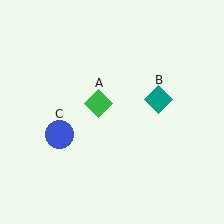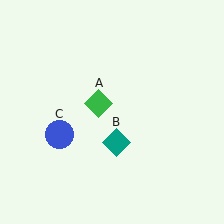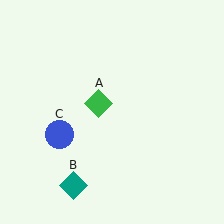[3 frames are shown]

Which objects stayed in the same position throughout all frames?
Green diamond (object A) and blue circle (object C) remained stationary.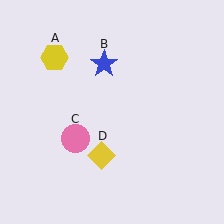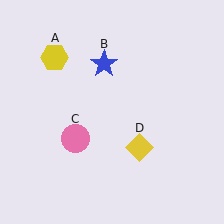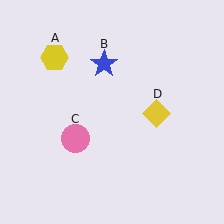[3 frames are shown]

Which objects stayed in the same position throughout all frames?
Yellow hexagon (object A) and blue star (object B) and pink circle (object C) remained stationary.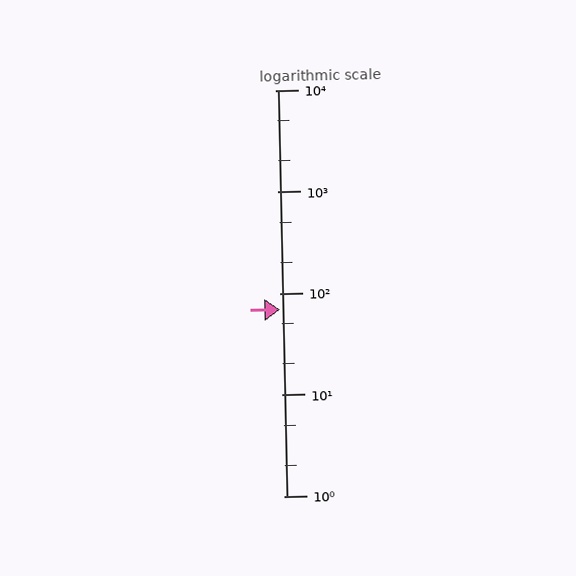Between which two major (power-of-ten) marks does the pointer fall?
The pointer is between 10 and 100.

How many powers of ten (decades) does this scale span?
The scale spans 4 decades, from 1 to 10000.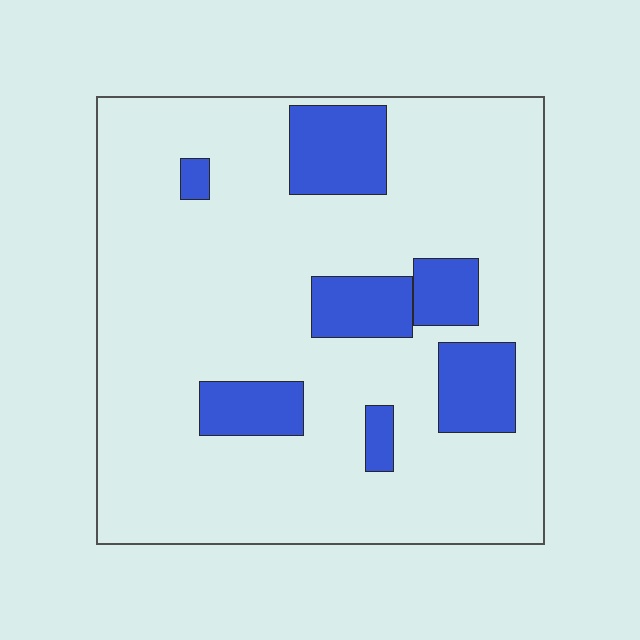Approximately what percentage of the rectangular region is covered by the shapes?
Approximately 20%.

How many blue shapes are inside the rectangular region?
7.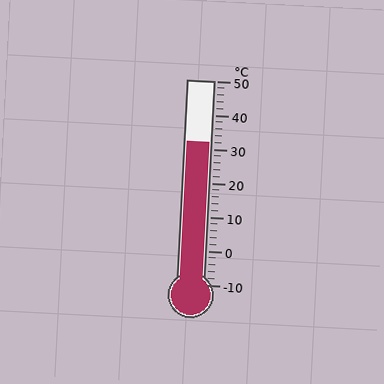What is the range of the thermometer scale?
The thermometer scale ranges from -10°C to 50°C.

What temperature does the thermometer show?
The thermometer shows approximately 32°C.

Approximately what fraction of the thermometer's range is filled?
The thermometer is filled to approximately 70% of its range.